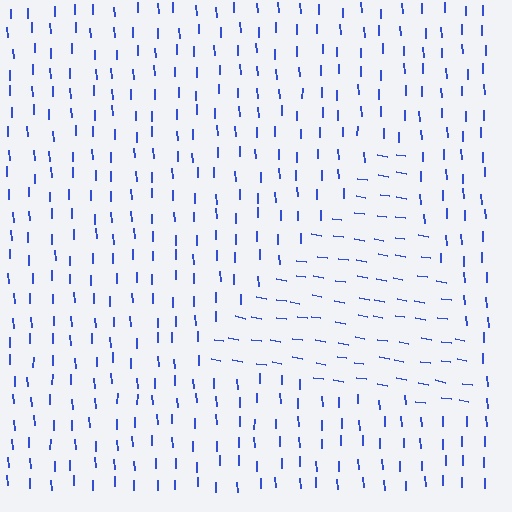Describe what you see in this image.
The image is filled with small blue line segments. A triangle region in the image has lines oriented differently from the surrounding lines, creating a visible texture boundary.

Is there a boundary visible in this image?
Yes, there is a texture boundary formed by a change in line orientation.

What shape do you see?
I see a triangle.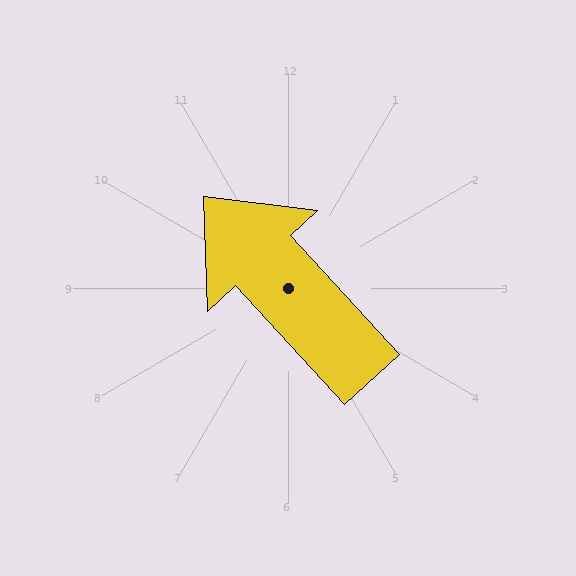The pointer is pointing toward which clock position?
Roughly 11 o'clock.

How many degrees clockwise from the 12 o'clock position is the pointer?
Approximately 317 degrees.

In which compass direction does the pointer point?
Northwest.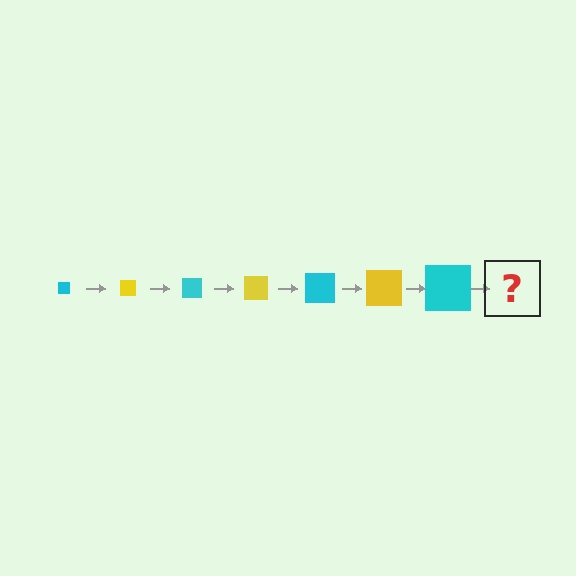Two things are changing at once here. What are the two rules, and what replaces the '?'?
The two rules are that the square grows larger each step and the color cycles through cyan and yellow. The '?' should be a yellow square, larger than the previous one.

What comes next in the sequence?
The next element should be a yellow square, larger than the previous one.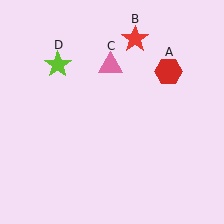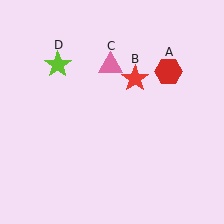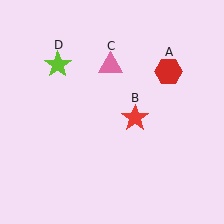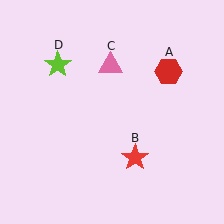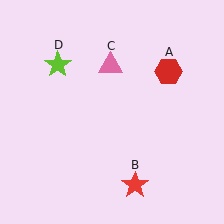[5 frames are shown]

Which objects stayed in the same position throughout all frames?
Red hexagon (object A) and pink triangle (object C) and lime star (object D) remained stationary.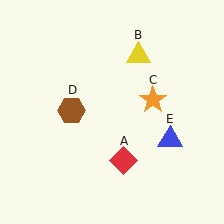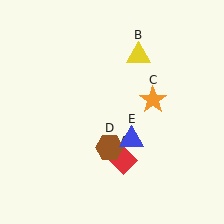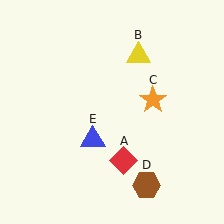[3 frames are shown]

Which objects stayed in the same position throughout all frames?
Red diamond (object A) and yellow triangle (object B) and orange star (object C) remained stationary.